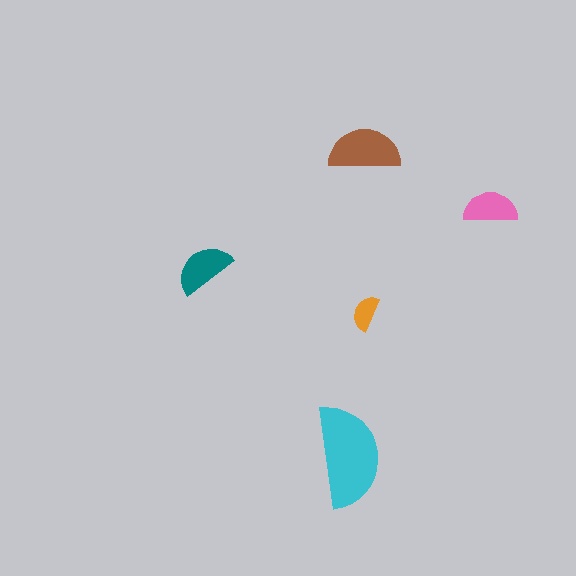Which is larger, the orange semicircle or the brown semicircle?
The brown one.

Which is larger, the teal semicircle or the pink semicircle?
The teal one.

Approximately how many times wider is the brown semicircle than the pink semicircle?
About 1.5 times wider.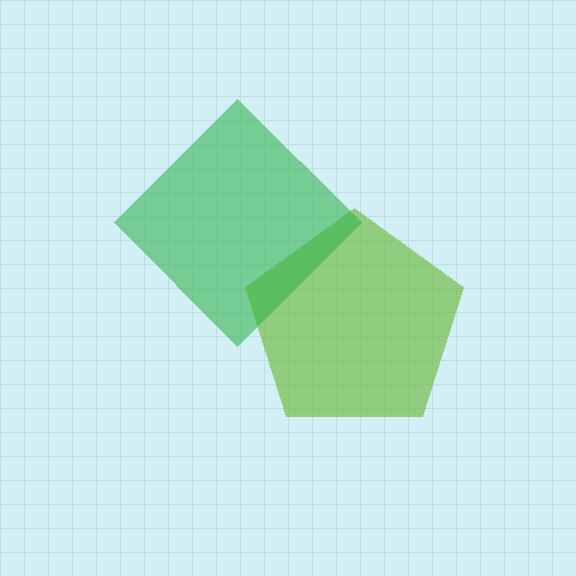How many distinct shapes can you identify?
There are 2 distinct shapes: a lime pentagon, a green diamond.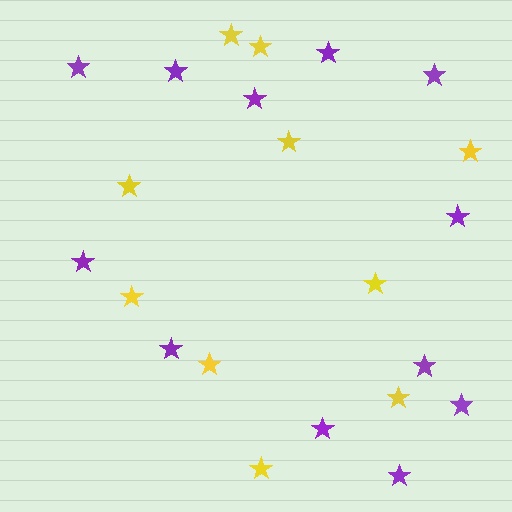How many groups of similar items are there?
There are 2 groups: one group of purple stars (12) and one group of yellow stars (10).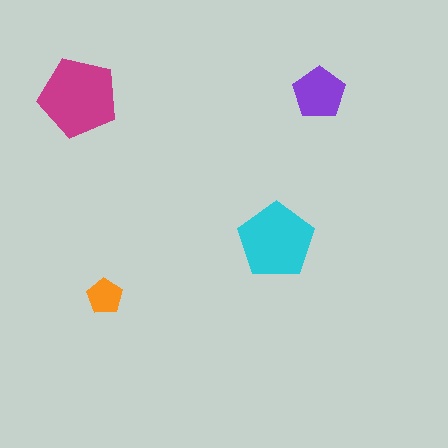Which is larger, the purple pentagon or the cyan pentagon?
The cyan one.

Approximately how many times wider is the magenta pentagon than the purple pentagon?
About 1.5 times wider.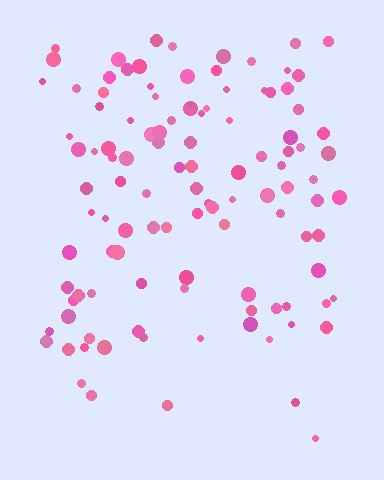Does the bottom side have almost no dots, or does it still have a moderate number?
Still a moderate number, just noticeably fewer than the top.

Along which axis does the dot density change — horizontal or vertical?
Vertical.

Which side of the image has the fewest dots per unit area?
The bottom.